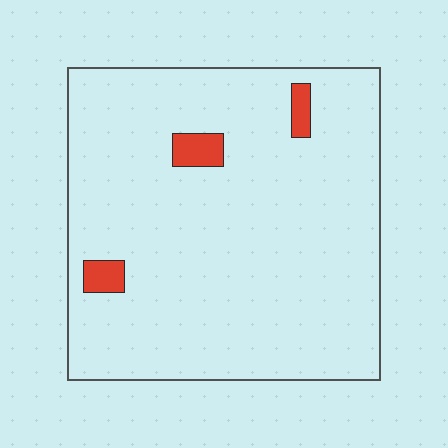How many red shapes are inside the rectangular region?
3.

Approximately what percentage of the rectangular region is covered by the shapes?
Approximately 5%.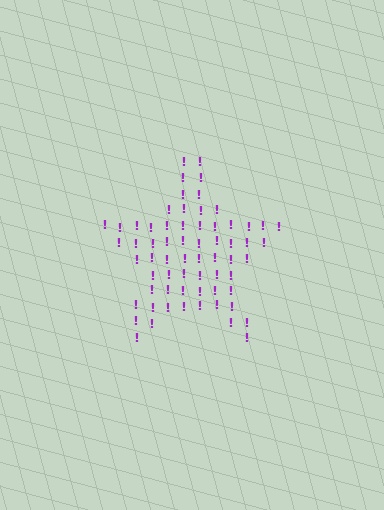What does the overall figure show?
The overall figure shows a star.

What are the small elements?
The small elements are exclamation marks.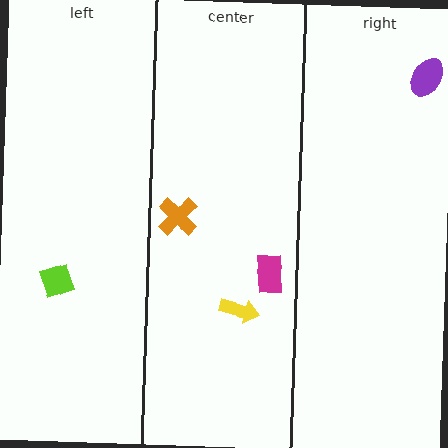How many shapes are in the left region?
1.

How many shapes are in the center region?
3.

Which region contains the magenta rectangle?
The center region.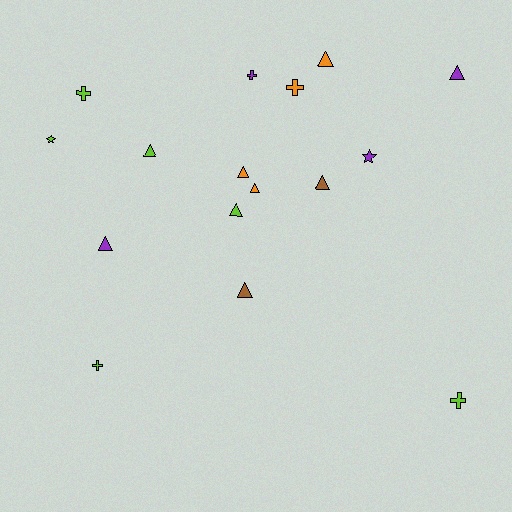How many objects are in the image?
There are 16 objects.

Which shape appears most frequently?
Triangle, with 9 objects.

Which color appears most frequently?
Lime, with 6 objects.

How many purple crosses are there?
There is 1 purple cross.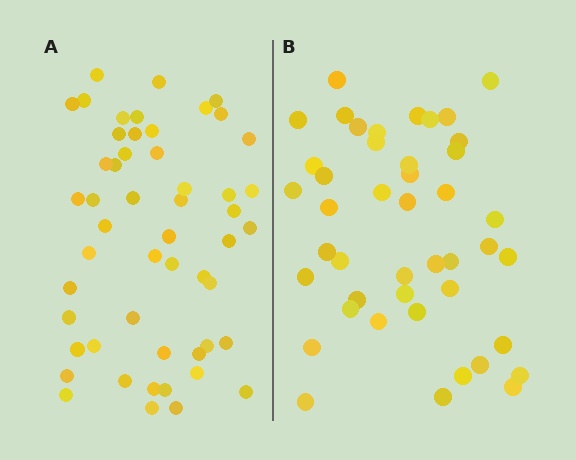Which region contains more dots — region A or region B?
Region A (the left region) has more dots.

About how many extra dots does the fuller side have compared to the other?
Region A has roughly 8 or so more dots than region B.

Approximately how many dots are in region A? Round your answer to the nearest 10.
About 50 dots. (The exact count is 52, which rounds to 50.)